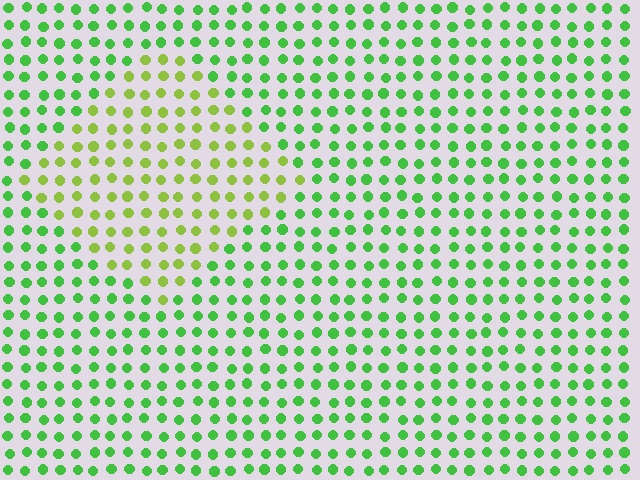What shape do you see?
I see a diamond.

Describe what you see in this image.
The image is filled with small green elements in a uniform arrangement. A diamond-shaped region is visible where the elements are tinted to a slightly different hue, forming a subtle color boundary.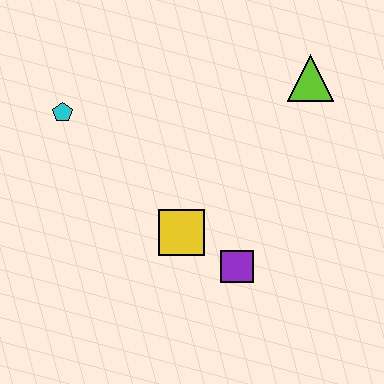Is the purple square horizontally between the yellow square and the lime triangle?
Yes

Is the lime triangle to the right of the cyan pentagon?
Yes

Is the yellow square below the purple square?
No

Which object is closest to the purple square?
The yellow square is closest to the purple square.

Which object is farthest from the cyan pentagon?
The lime triangle is farthest from the cyan pentagon.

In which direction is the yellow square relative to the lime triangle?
The yellow square is below the lime triangle.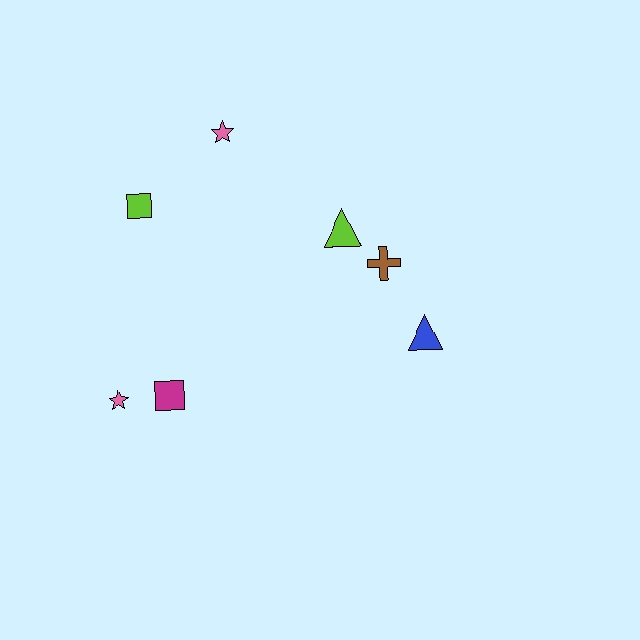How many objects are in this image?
There are 7 objects.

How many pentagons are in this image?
There are no pentagons.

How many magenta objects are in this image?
There is 1 magenta object.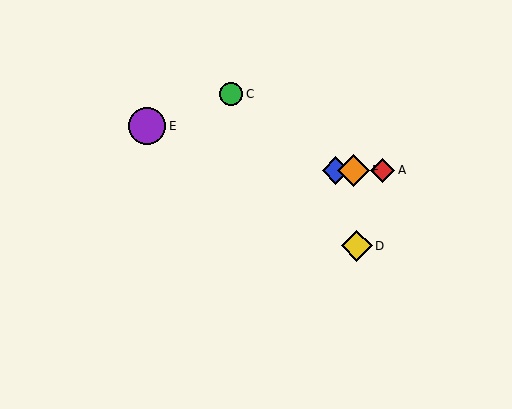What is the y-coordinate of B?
Object B is at y≈170.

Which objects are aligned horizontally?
Objects A, B, F are aligned horizontally.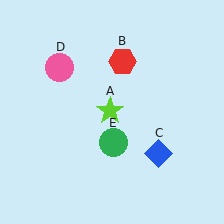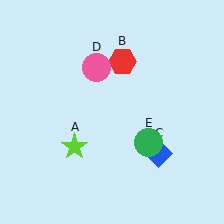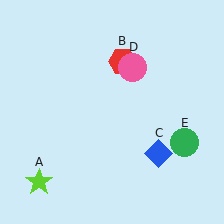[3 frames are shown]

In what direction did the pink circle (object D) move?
The pink circle (object D) moved right.